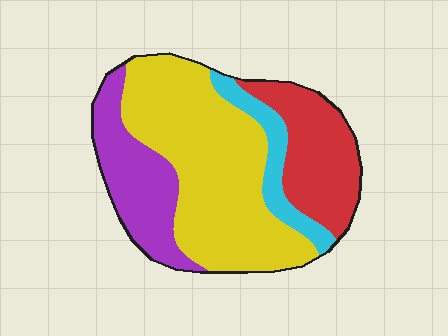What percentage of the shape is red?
Red covers 21% of the shape.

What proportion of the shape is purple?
Purple takes up between a sixth and a third of the shape.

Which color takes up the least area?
Cyan, at roughly 10%.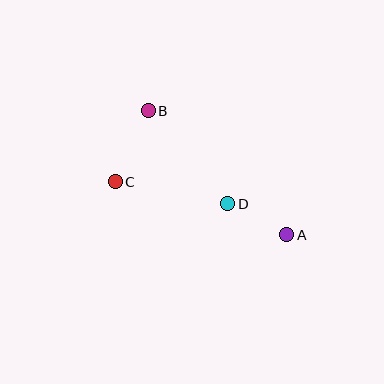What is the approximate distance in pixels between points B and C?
The distance between B and C is approximately 78 pixels.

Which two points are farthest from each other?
Points A and B are farthest from each other.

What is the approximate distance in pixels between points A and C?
The distance between A and C is approximately 179 pixels.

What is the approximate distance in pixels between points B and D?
The distance between B and D is approximately 122 pixels.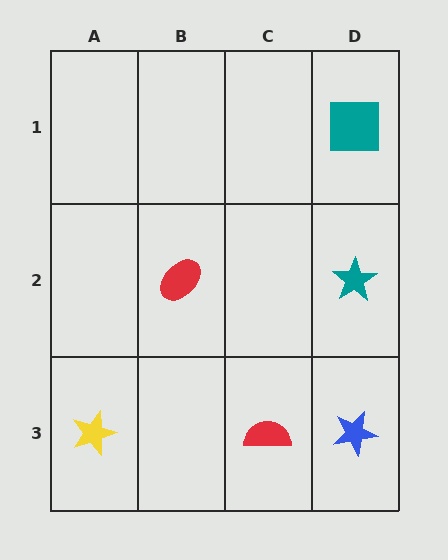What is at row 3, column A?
A yellow star.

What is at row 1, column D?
A teal square.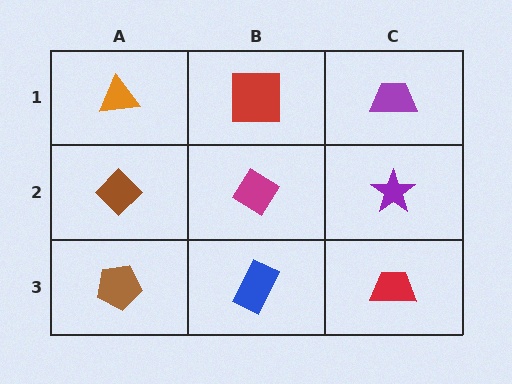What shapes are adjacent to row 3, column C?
A purple star (row 2, column C), a blue rectangle (row 3, column B).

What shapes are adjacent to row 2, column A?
An orange triangle (row 1, column A), a brown pentagon (row 3, column A), a magenta diamond (row 2, column B).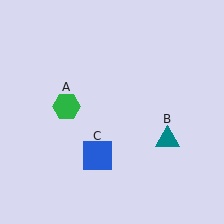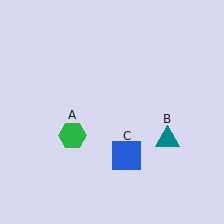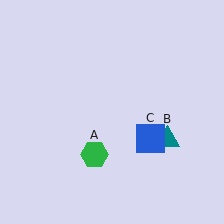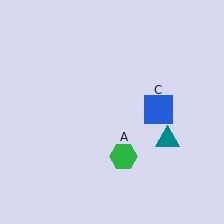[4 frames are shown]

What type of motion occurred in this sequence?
The green hexagon (object A), blue square (object C) rotated counterclockwise around the center of the scene.